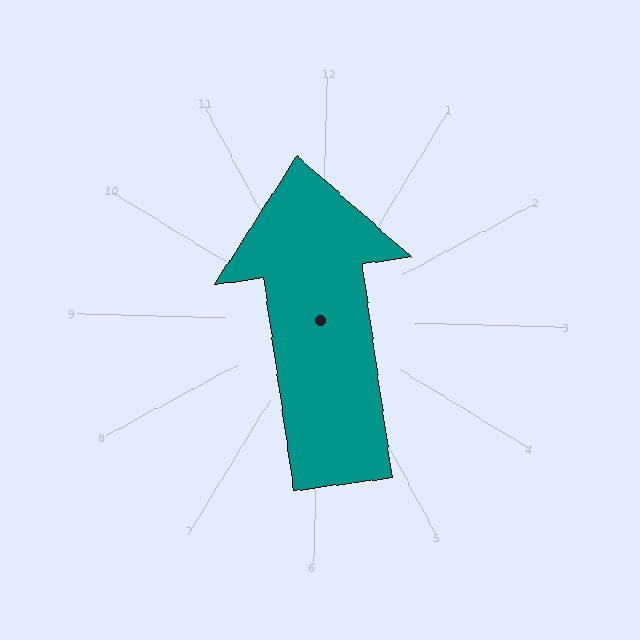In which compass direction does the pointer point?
North.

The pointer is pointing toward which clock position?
Roughly 12 o'clock.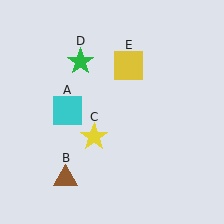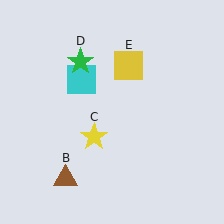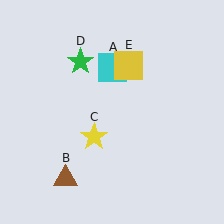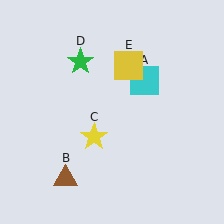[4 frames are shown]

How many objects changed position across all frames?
1 object changed position: cyan square (object A).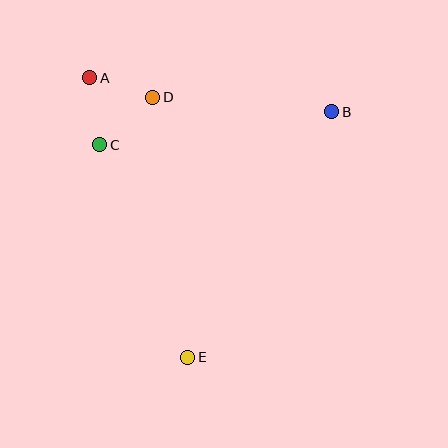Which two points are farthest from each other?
Points A and E are farthest from each other.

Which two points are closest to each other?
Points A and D are closest to each other.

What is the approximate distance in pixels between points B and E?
The distance between B and E is approximately 284 pixels.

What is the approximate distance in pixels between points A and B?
The distance between A and B is approximately 244 pixels.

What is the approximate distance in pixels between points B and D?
The distance between B and D is approximately 179 pixels.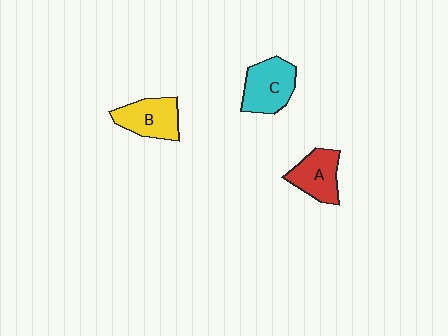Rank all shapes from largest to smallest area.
From largest to smallest: C (cyan), B (yellow), A (red).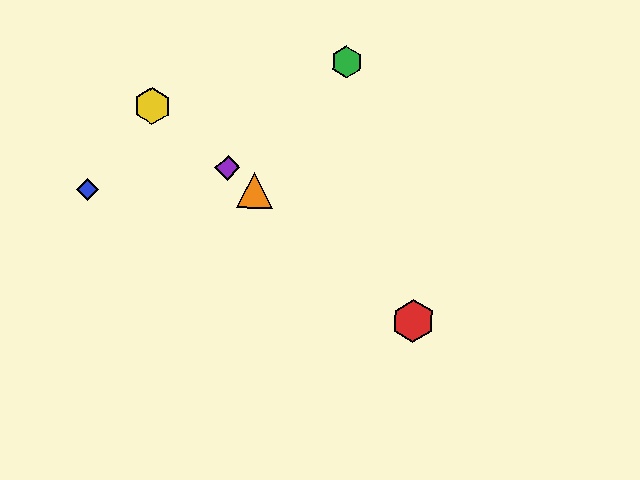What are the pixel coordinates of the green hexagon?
The green hexagon is at (346, 62).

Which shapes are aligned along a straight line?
The red hexagon, the yellow hexagon, the purple diamond, the orange triangle are aligned along a straight line.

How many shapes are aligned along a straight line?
4 shapes (the red hexagon, the yellow hexagon, the purple diamond, the orange triangle) are aligned along a straight line.